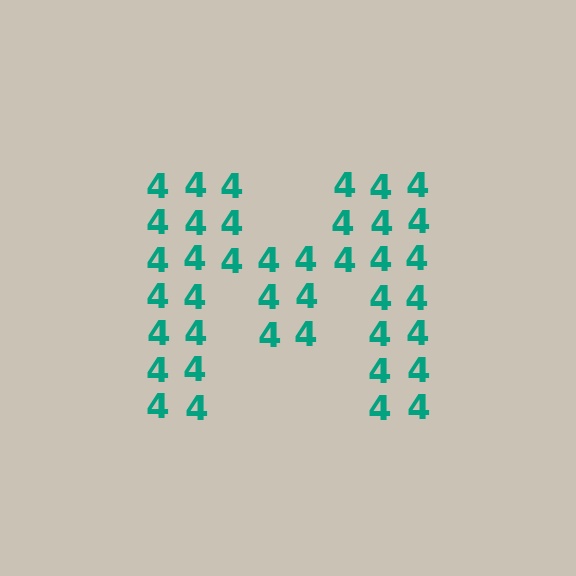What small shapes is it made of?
It is made of small digit 4's.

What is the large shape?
The large shape is the letter M.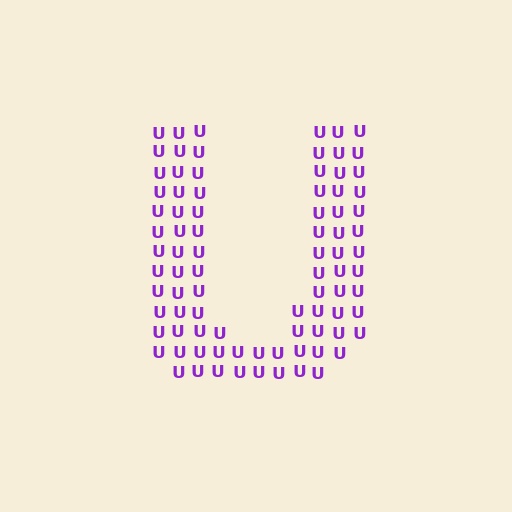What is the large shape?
The large shape is the letter U.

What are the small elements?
The small elements are letter U's.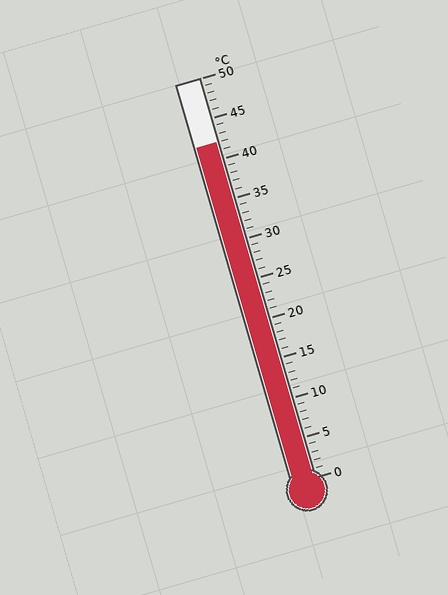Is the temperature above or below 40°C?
The temperature is above 40°C.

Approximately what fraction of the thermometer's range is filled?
The thermometer is filled to approximately 85% of its range.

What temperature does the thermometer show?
The thermometer shows approximately 42°C.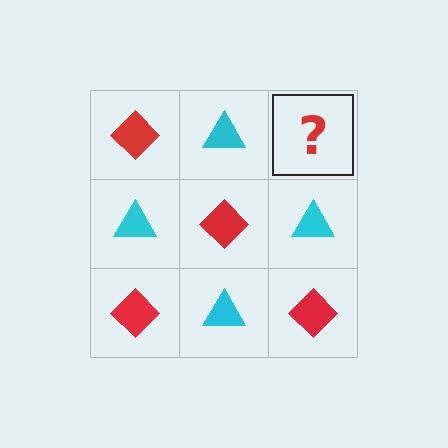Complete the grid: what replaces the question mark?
The question mark should be replaced with a red diamond.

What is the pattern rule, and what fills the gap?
The rule is that it alternates red diamond and cyan triangle in a checkerboard pattern. The gap should be filled with a red diamond.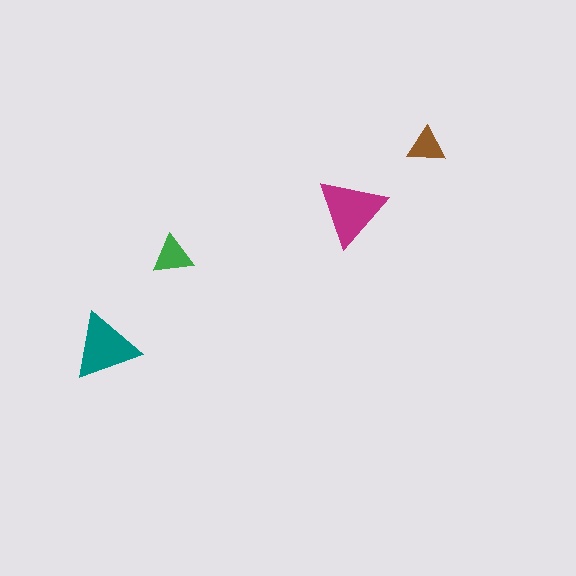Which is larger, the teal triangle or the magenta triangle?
The magenta one.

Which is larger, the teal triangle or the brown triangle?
The teal one.